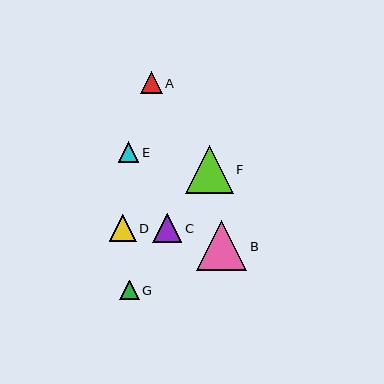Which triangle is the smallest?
Triangle G is the smallest with a size of approximately 19 pixels.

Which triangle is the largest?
Triangle B is the largest with a size of approximately 50 pixels.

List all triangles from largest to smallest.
From largest to smallest: B, F, C, D, A, E, G.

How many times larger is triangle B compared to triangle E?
Triangle B is approximately 2.4 times the size of triangle E.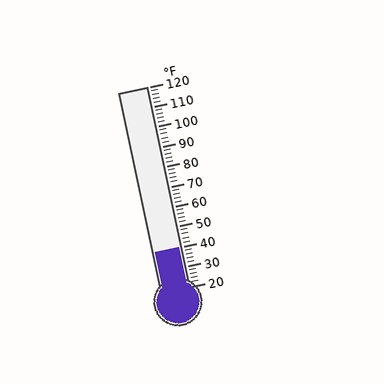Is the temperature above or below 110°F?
The temperature is below 110°F.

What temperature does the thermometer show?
The thermometer shows approximately 40°F.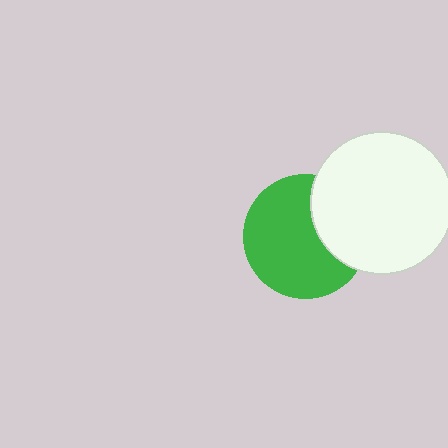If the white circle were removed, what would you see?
You would see the complete green circle.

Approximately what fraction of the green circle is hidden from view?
Roughly 30% of the green circle is hidden behind the white circle.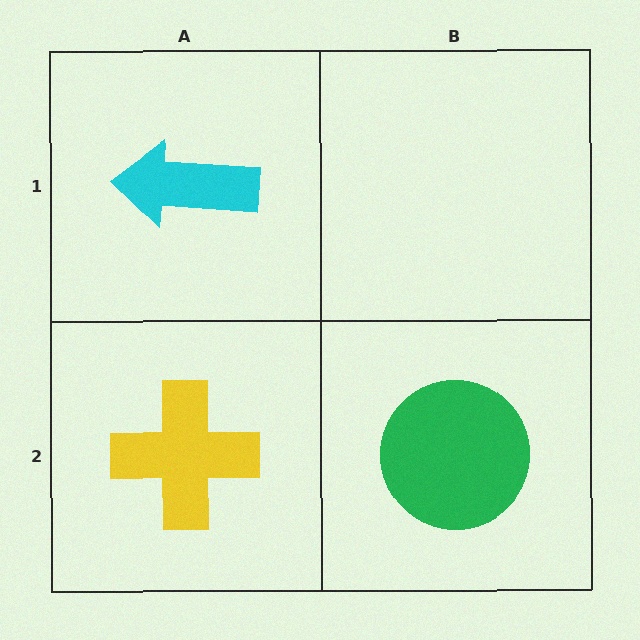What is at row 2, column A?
A yellow cross.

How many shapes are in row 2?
2 shapes.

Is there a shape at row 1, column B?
No, that cell is empty.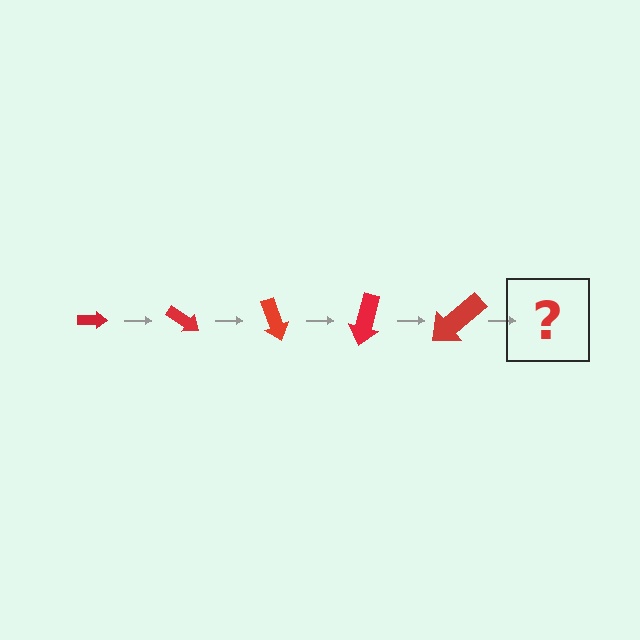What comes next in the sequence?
The next element should be an arrow, larger than the previous one and rotated 175 degrees from the start.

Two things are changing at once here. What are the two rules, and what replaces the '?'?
The two rules are that the arrow grows larger each step and it rotates 35 degrees each step. The '?' should be an arrow, larger than the previous one and rotated 175 degrees from the start.